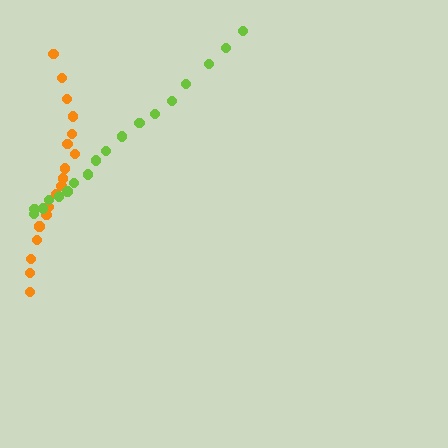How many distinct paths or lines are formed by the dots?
There are 2 distinct paths.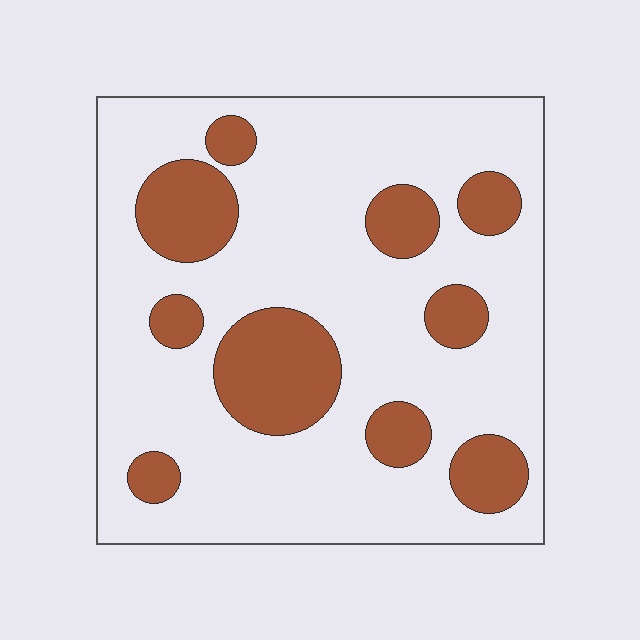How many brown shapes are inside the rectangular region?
10.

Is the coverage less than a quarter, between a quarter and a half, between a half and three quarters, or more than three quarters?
Less than a quarter.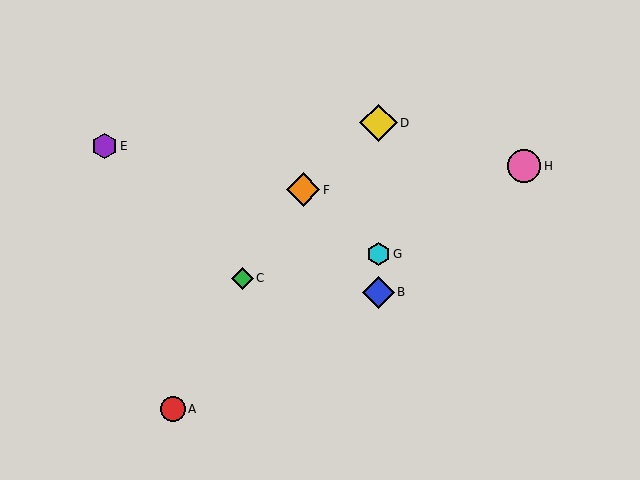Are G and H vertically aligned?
No, G is at x≈378 and H is at x≈524.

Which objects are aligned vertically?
Objects B, D, G are aligned vertically.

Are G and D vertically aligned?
Yes, both are at x≈378.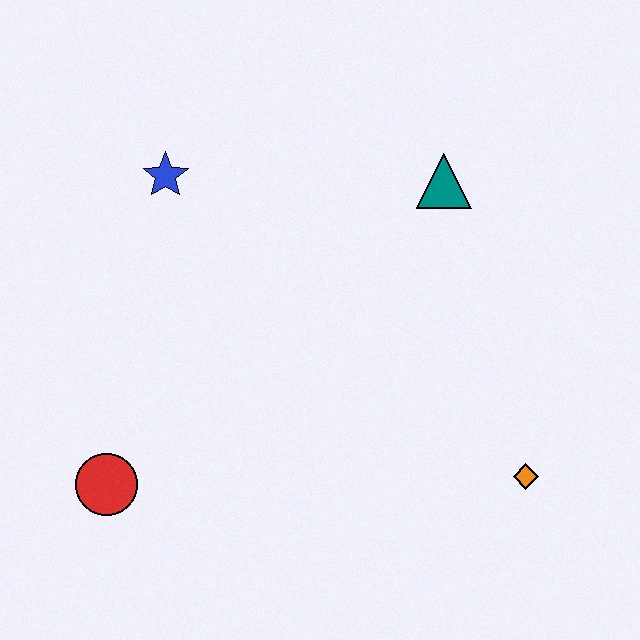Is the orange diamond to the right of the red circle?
Yes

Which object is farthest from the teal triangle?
The red circle is farthest from the teal triangle.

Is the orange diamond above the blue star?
No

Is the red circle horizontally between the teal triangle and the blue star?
No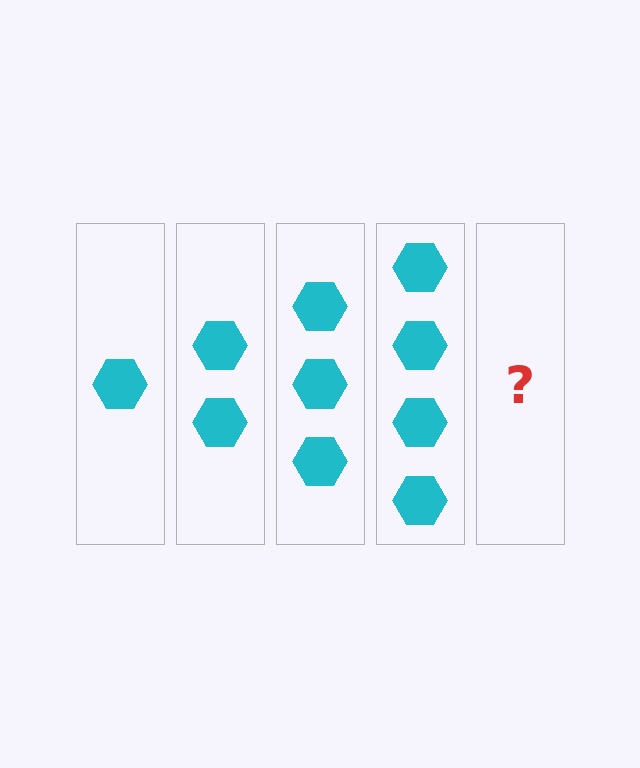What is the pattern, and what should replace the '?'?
The pattern is that each step adds one more hexagon. The '?' should be 5 hexagons.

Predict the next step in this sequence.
The next step is 5 hexagons.